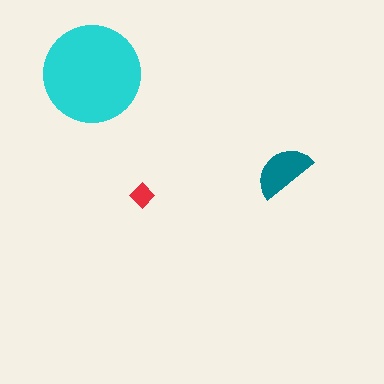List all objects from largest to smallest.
The cyan circle, the teal semicircle, the red diamond.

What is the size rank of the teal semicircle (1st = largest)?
2nd.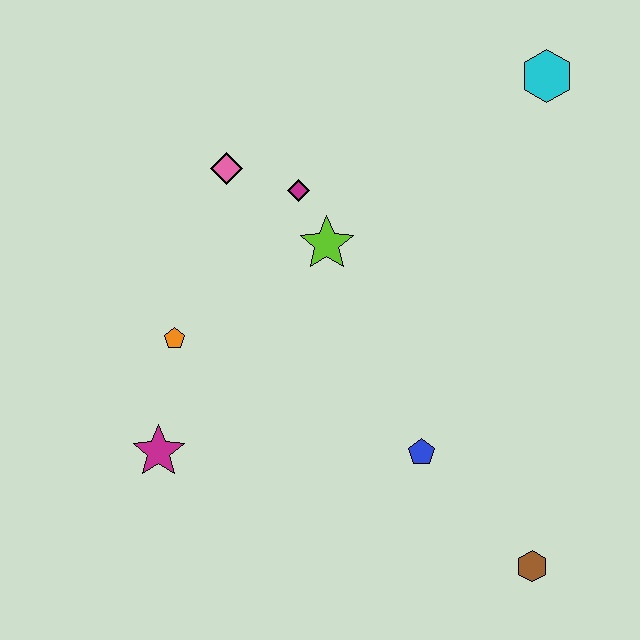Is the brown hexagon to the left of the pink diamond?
No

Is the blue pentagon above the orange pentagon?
No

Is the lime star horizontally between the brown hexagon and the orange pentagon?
Yes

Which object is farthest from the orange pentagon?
The cyan hexagon is farthest from the orange pentagon.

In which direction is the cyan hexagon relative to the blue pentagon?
The cyan hexagon is above the blue pentagon.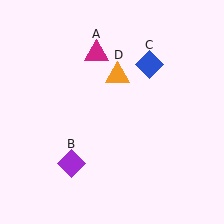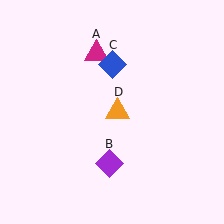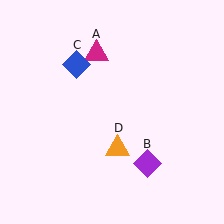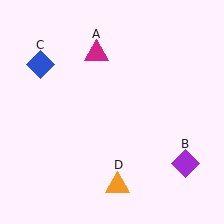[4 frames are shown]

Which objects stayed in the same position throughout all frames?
Magenta triangle (object A) remained stationary.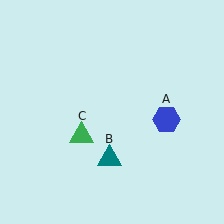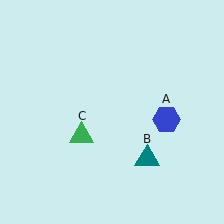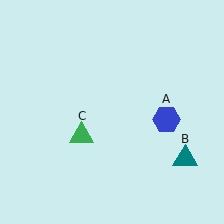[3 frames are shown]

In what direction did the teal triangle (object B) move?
The teal triangle (object B) moved right.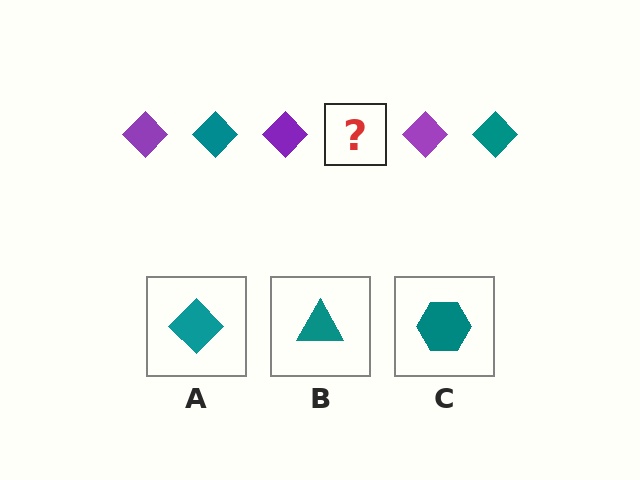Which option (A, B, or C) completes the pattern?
A.